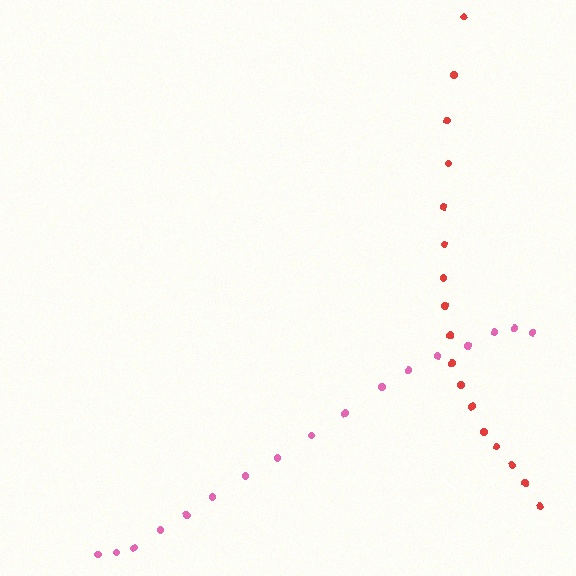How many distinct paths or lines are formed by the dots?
There are 2 distinct paths.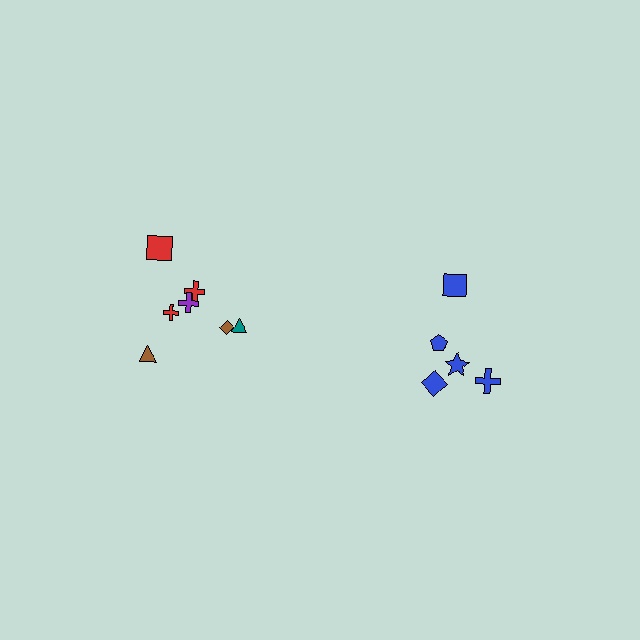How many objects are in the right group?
There are 5 objects.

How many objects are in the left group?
There are 7 objects.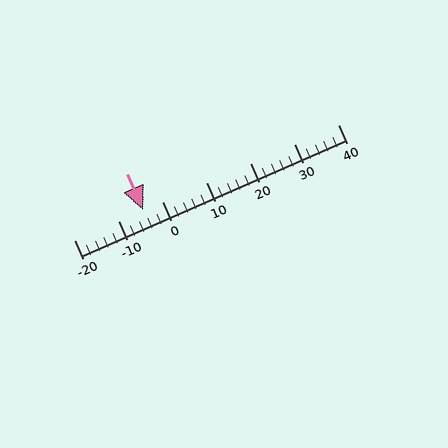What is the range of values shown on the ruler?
The ruler shows values from -20 to 40.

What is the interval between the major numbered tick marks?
The major tick marks are spaced 10 units apart.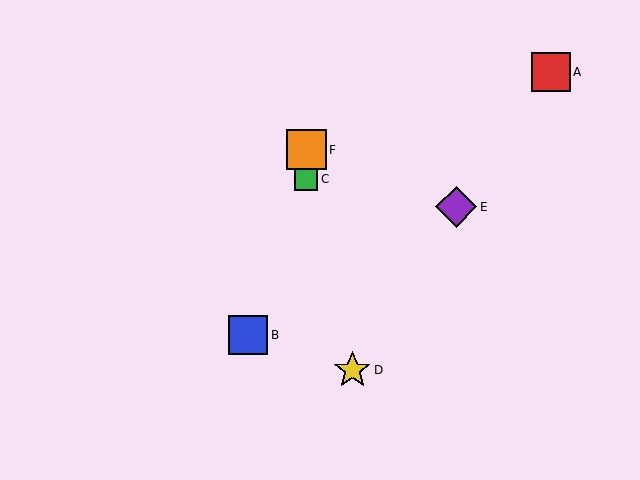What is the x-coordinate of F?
Object F is at x≈306.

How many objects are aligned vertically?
2 objects (C, F) are aligned vertically.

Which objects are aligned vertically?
Objects C, F are aligned vertically.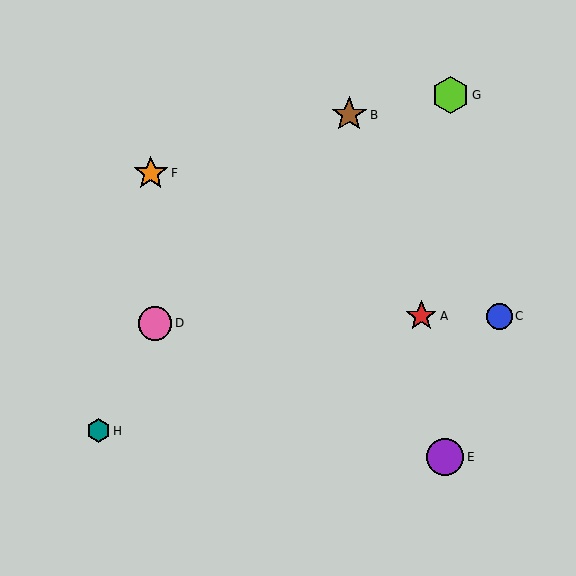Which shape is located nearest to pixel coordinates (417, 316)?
The red star (labeled A) at (421, 316) is nearest to that location.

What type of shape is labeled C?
Shape C is a blue circle.